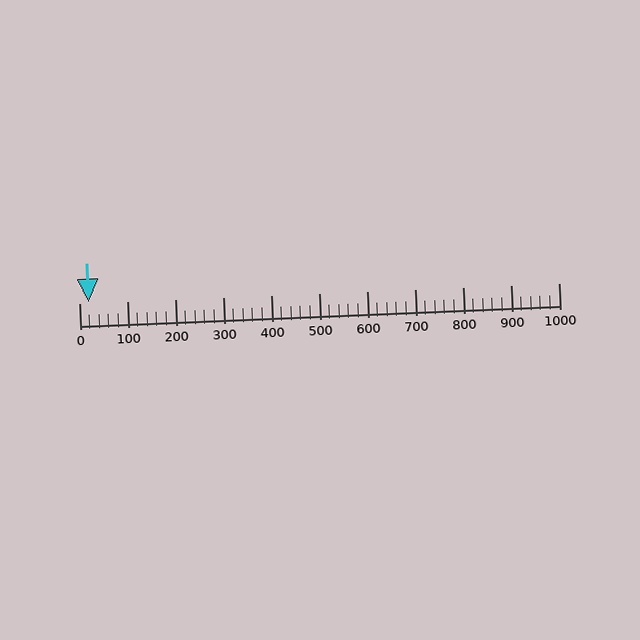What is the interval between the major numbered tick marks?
The major tick marks are spaced 100 units apart.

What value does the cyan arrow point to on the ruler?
The cyan arrow points to approximately 20.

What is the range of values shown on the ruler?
The ruler shows values from 0 to 1000.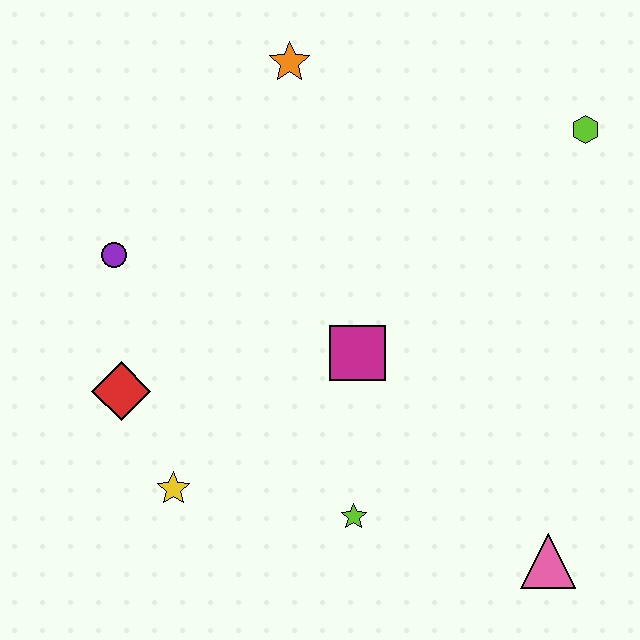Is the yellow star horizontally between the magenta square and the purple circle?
Yes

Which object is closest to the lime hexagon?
The orange star is closest to the lime hexagon.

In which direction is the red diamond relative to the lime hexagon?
The red diamond is to the left of the lime hexagon.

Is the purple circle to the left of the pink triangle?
Yes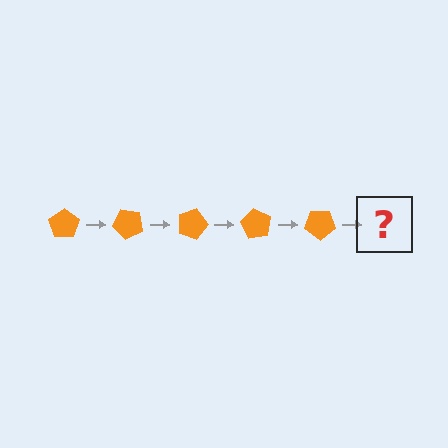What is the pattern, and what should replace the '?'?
The pattern is that the pentagon rotates 45 degrees each step. The '?' should be an orange pentagon rotated 225 degrees.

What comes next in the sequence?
The next element should be an orange pentagon rotated 225 degrees.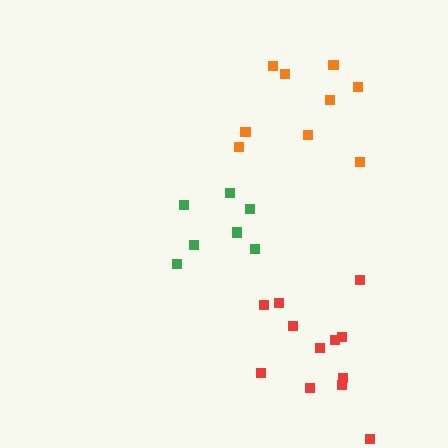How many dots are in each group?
Group 1: 7 dots, Group 2: 12 dots, Group 3: 9 dots (28 total).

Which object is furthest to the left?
The green cluster is leftmost.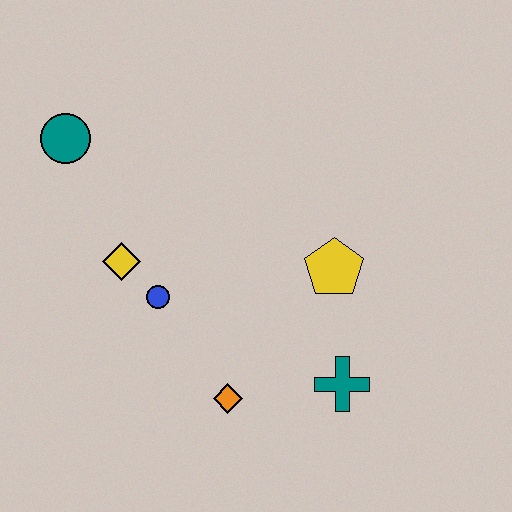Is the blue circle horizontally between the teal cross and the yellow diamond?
Yes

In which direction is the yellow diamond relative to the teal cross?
The yellow diamond is to the left of the teal cross.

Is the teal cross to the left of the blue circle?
No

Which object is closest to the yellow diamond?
The blue circle is closest to the yellow diamond.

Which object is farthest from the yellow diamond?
The teal cross is farthest from the yellow diamond.